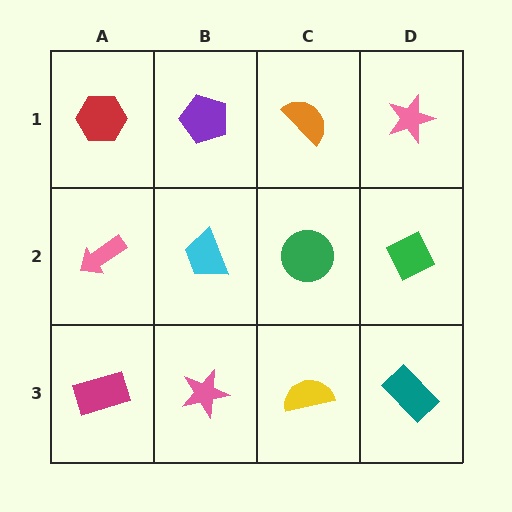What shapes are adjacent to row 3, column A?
A pink arrow (row 2, column A), a pink star (row 3, column B).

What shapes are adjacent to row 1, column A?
A pink arrow (row 2, column A), a purple pentagon (row 1, column B).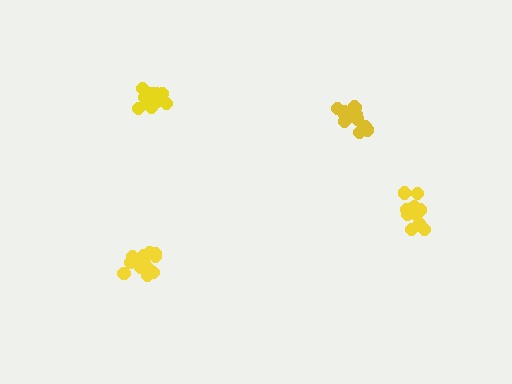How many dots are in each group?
Group 1: 15 dots, Group 2: 16 dots, Group 3: 16 dots, Group 4: 15 dots (62 total).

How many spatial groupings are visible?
There are 4 spatial groupings.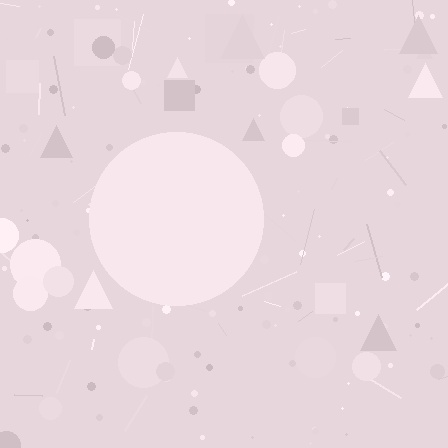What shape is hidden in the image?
A circle is hidden in the image.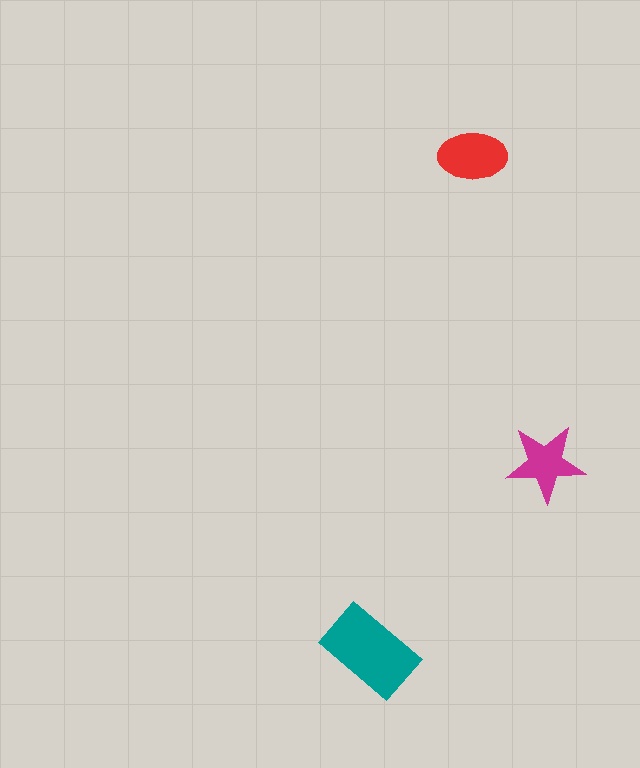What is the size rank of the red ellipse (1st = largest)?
2nd.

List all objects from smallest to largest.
The magenta star, the red ellipse, the teal rectangle.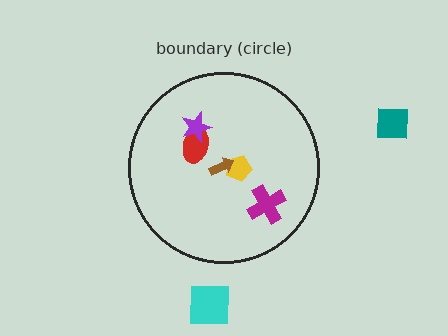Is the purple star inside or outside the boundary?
Inside.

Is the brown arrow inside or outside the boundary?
Inside.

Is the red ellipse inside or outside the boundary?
Inside.